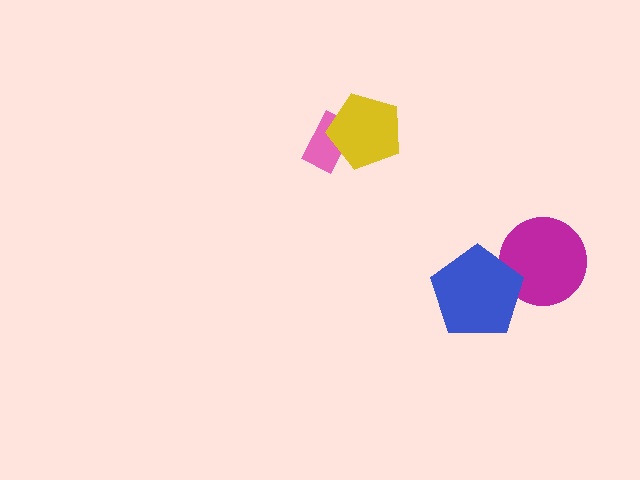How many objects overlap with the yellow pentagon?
1 object overlaps with the yellow pentagon.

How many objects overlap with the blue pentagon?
1 object overlaps with the blue pentagon.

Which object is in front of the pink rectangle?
The yellow pentagon is in front of the pink rectangle.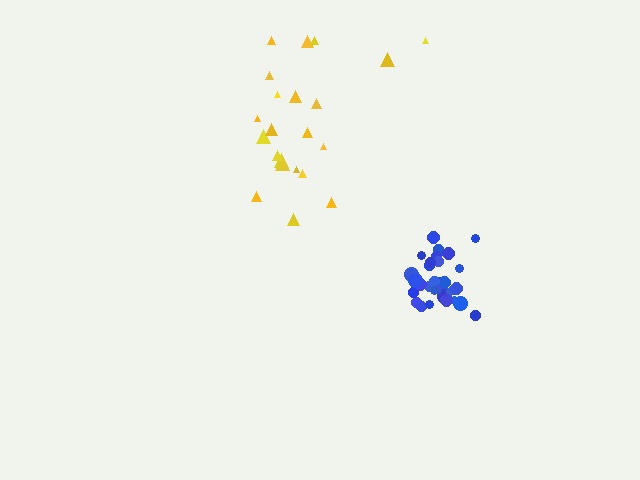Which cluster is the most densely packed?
Blue.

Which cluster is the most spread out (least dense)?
Yellow.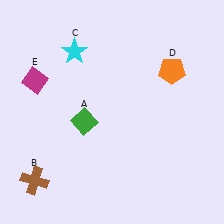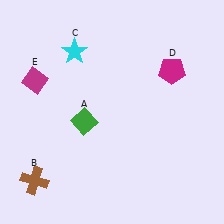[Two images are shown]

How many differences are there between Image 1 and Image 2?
There is 1 difference between the two images.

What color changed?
The pentagon (D) changed from orange in Image 1 to magenta in Image 2.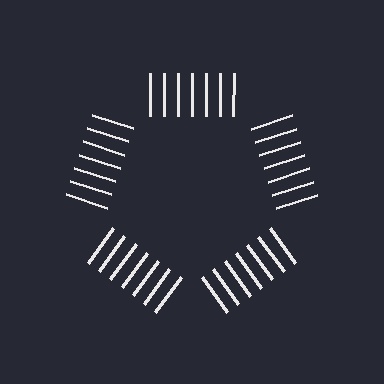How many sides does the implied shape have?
5 sides — the line-ends trace a pentagon.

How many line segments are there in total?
35 — 7 along each of the 5 edges.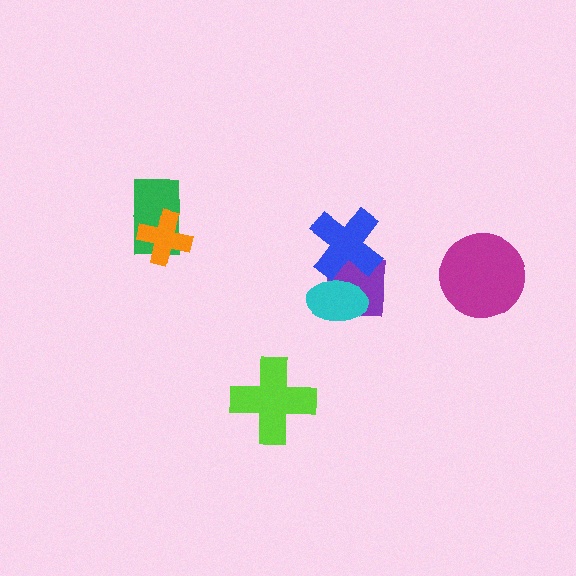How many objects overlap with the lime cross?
0 objects overlap with the lime cross.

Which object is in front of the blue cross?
The cyan ellipse is in front of the blue cross.